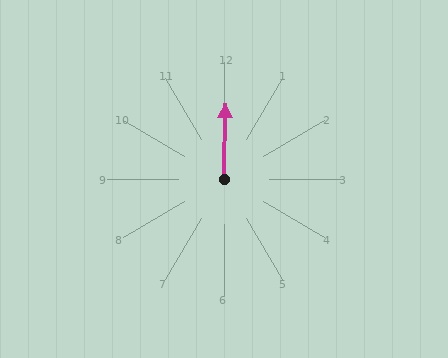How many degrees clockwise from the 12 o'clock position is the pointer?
Approximately 1 degrees.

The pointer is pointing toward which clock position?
Roughly 12 o'clock.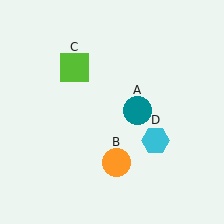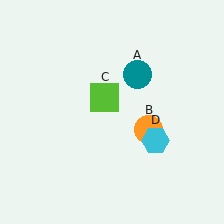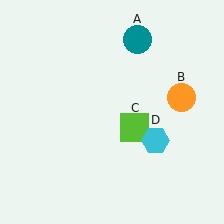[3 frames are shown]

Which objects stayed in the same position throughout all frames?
Cyan hexagon (object D) remained stationary.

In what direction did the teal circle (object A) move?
The teal circle (object A) moved up.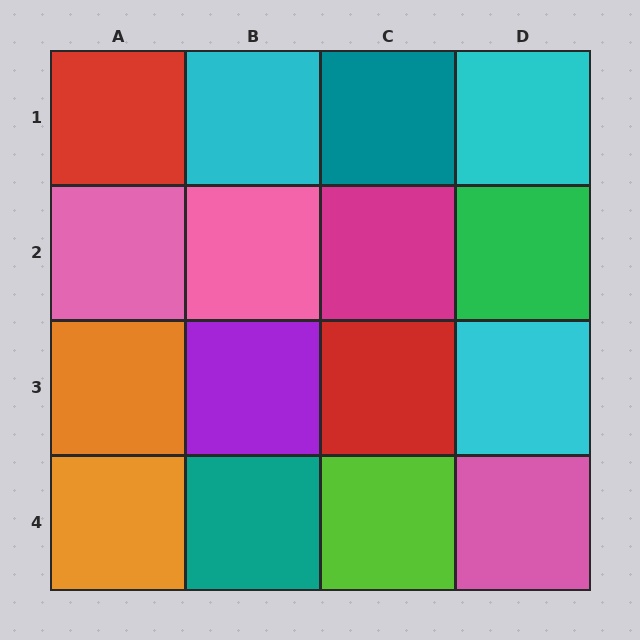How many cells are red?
2 cells are red.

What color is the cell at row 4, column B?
Teal.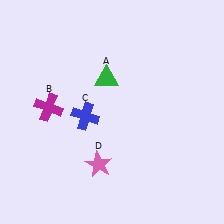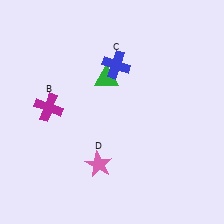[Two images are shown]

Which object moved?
The blue cross (C) moved up.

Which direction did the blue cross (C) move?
The blue cross (C) moved up.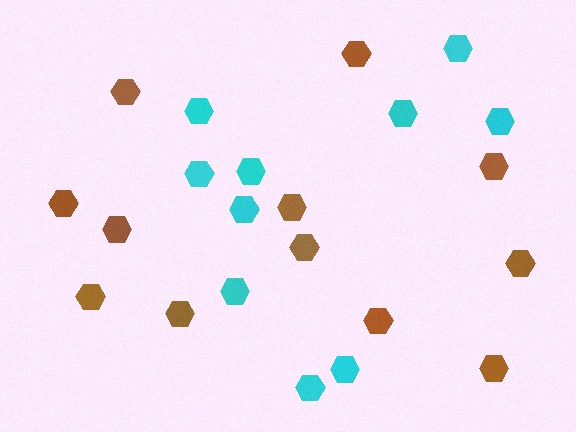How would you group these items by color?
There are 2 groups: one group of brown hexagons (12) and one group of cyan hexagons (10).